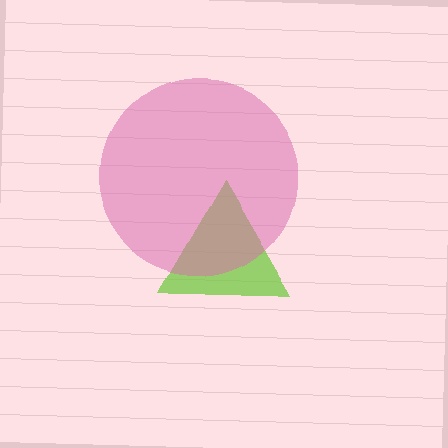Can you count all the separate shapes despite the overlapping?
Yes, there are 2 separate shapes.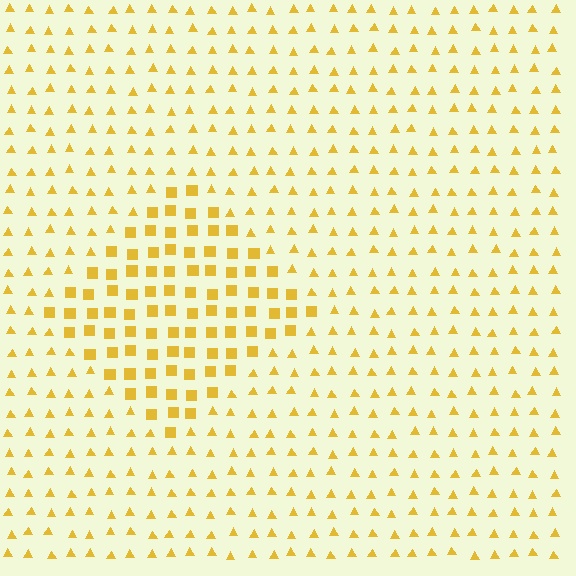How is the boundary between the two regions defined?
The boundary is defined by a change in element shape: squares inside vs. triangles outside. All elements share the same color and spacing.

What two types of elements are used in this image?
The image uses squares inside the diamond region and triangles outside it.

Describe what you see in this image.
The image is filled with small yellow elements arranged in a uniform grid. A diamond-shaped region contains squares, while the surrounding area contains triangles. The boundary is defined purely by the change in element shape.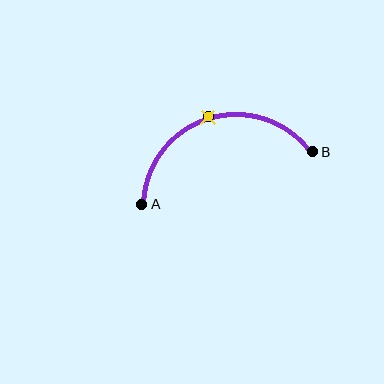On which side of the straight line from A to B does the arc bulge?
The arc bulges above the straight line connecting A and B.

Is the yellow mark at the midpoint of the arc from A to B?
Yes. The yellow mark lies on the arc at equal arc-length from both A and B — it is the arc midpoint.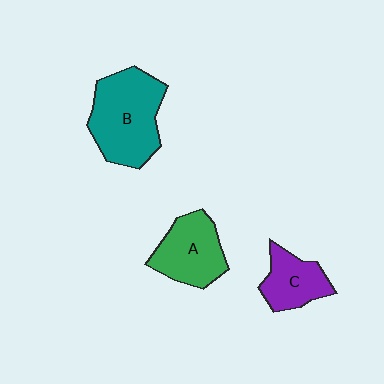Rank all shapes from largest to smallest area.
From largest to smallest: B (teal), A (green), C (purple).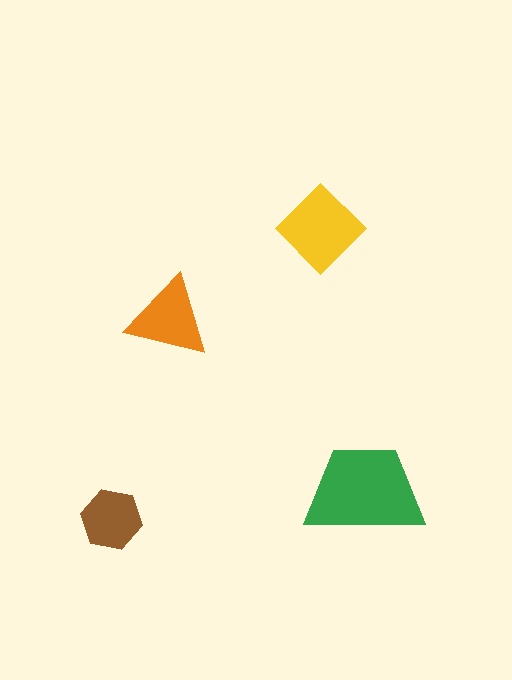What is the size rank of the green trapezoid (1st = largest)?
1st.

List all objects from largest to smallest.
The green trapezoid, the yellow diamond, the orange triangle, the brown hexagon.